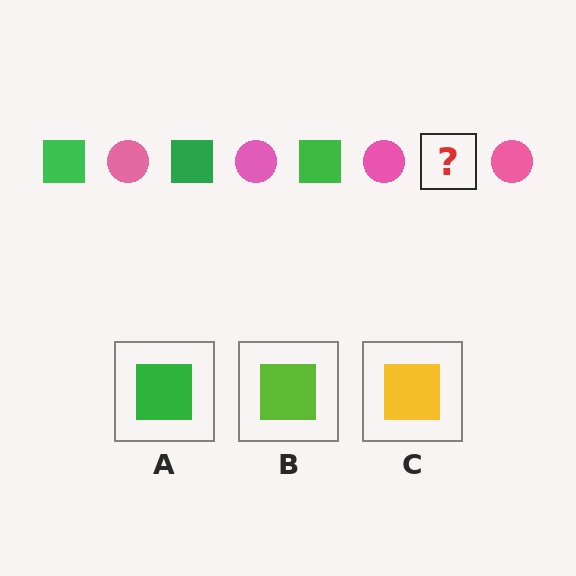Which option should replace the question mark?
Option A.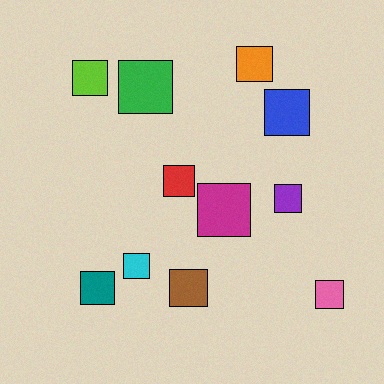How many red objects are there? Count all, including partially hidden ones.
There is 1 red object.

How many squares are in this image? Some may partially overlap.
There are 11 squares.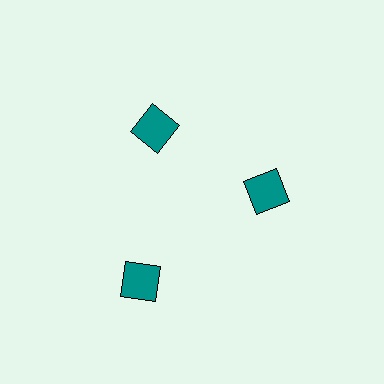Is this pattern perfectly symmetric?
No. The 3 teal squares are arranged in a ring, but one element near the 7 o'clock position is pushed outward from the center, breaking the 3-fold rotational symmetry.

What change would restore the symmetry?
The symmetry would be restored by moving it inward, back onto the ring so that all 3 squares sit at equal angles and equal distance from the center.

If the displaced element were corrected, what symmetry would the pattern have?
It would have 3-fold rotational symmetry — the pattern would map onto itself every 120 degrees.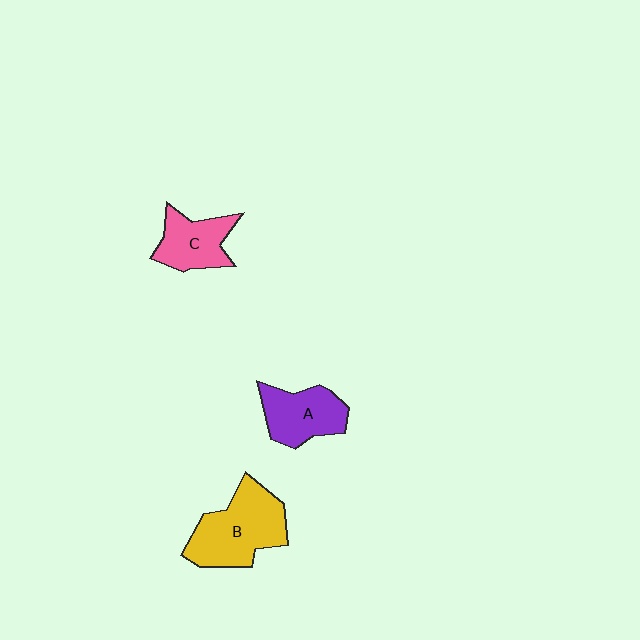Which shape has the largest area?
Shape B (yellow).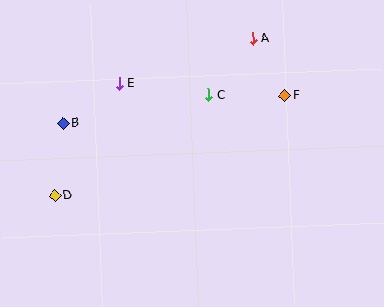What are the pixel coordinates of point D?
Point D is at (55, 196).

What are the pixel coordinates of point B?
Point B is at (63, 123).